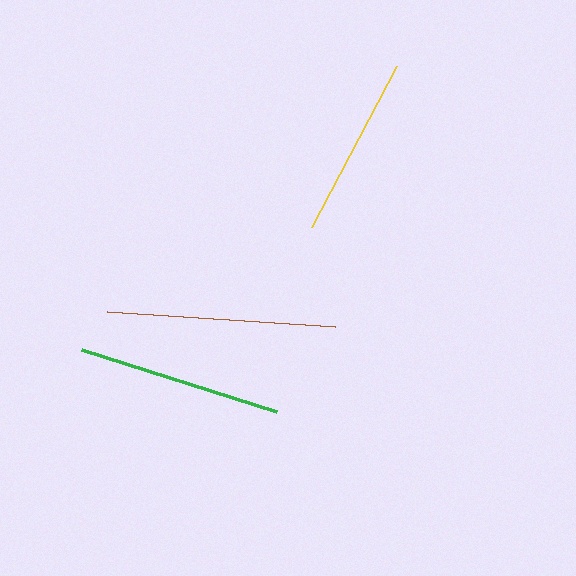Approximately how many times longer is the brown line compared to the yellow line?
The brown line is approximately 1.3 times the length of the yellow line.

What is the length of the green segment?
The green segment is approximately 205 pixels long.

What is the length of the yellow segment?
The yellow segment is approximately 183 pixels long.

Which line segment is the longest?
The brown line is the longest at approximately 228 pixels.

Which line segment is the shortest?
The yellow line is the shortest at approximately 183 pixels.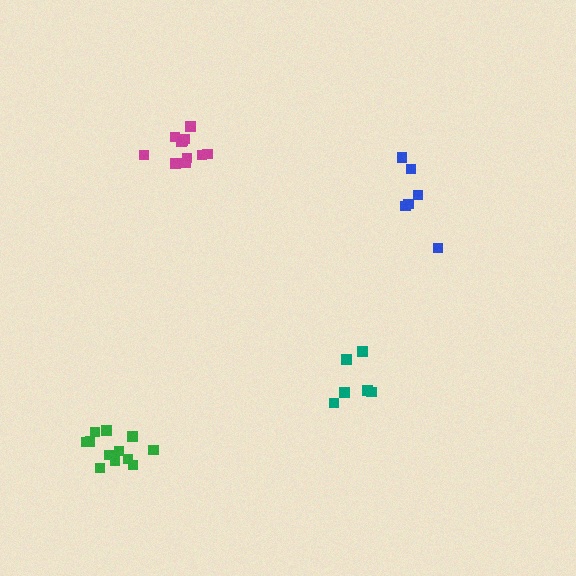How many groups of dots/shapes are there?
There are 4 groups.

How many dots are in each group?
Group 1: 11 dots, Group 2: 6 dots, Group 3: 7 dots, Group 4: 12 dots (36 total).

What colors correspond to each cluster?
The clusters are colored: magenta, blue, teal, green.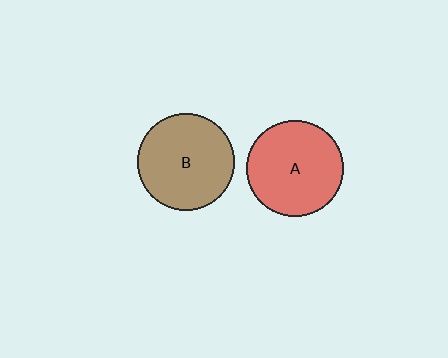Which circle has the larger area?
Circle B (brown).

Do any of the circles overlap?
No, none of the circles overlap.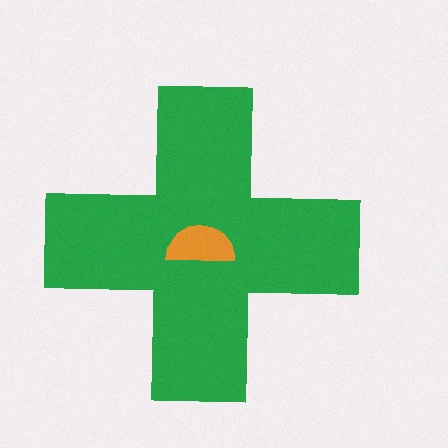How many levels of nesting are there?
2.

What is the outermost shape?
The green cross.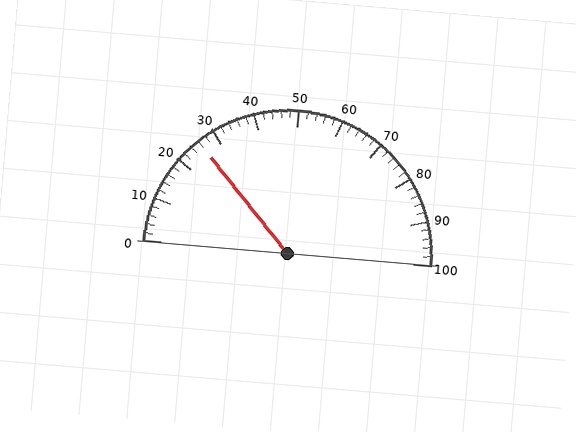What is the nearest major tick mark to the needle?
The nearest major tick mark is 30.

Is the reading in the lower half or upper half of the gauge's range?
The reading is in the lower half of the range (0 to 100).